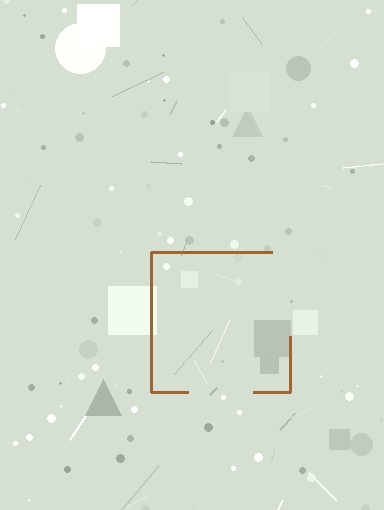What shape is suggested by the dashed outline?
The dashed outline suggests a square.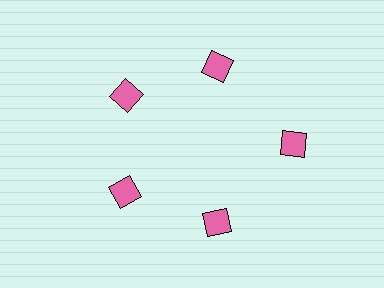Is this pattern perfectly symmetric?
No. The 5 pink squares are arranged in a ring, but one element near the 3 o'clock position is pushed outward from the center, breaking the 5-fold rotational symmetry.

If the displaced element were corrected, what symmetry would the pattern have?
It would have 5-fold rotational symmetry — the pattern would map onto itself every 72 degrees.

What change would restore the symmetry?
The symmetry would be restored by moving it inward, back onto the ring so that all 5 squares sit at equal angles and equal distance from the center.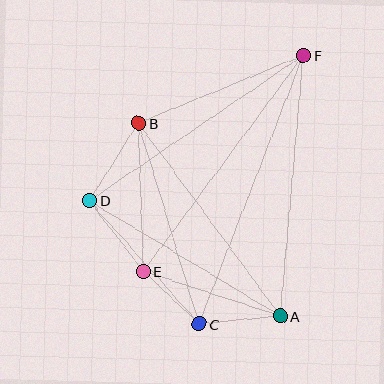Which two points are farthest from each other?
Points C and F are farthest from each other.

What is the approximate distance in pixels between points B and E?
The distance between B and E is approximately 148 pixels.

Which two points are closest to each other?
Points C and E are closest to each other.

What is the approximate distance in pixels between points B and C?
The distance between B and C is approximately 209 pixels.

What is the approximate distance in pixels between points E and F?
The distance between E and F is approximately 269 pixels.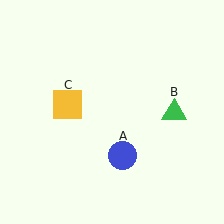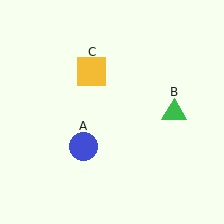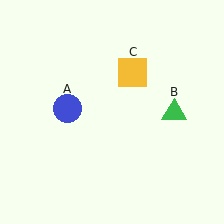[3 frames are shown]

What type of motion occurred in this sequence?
The blue circle (object A), yellow square (object C) rotated clockwise around the center of the scene.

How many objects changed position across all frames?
2 objects changed position: blue circle (object A), yellow square (object C).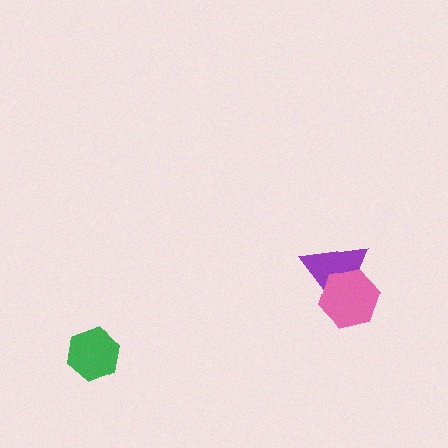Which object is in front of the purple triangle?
The pink hexagon is in front of the purple triangle.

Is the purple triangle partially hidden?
Yes, it is partially covered by another shape.